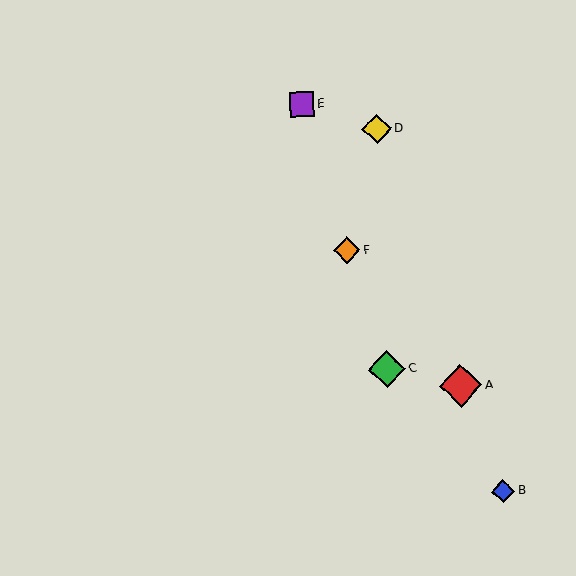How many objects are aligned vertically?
2 objects (C, D) are aligned vertically.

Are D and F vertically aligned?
No, D is at x≈377 and F is at x≈347.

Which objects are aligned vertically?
Objects C, D are aligned vertically.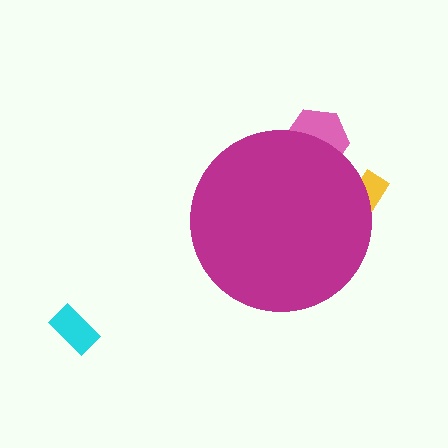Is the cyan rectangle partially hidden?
No, the cyan rectangle is fully visible.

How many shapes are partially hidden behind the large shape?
2 shapes are partially hidden.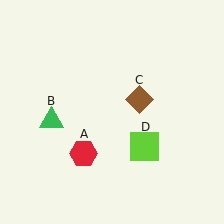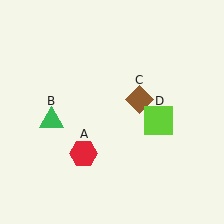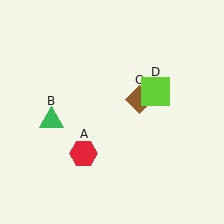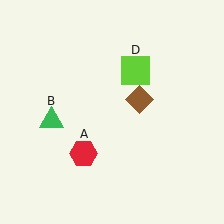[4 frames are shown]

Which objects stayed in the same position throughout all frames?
Red hexagon (object A) and green triangle (object B) and brown diamond (object C) remained stationary.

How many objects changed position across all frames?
1 object changed position: lime square (object D).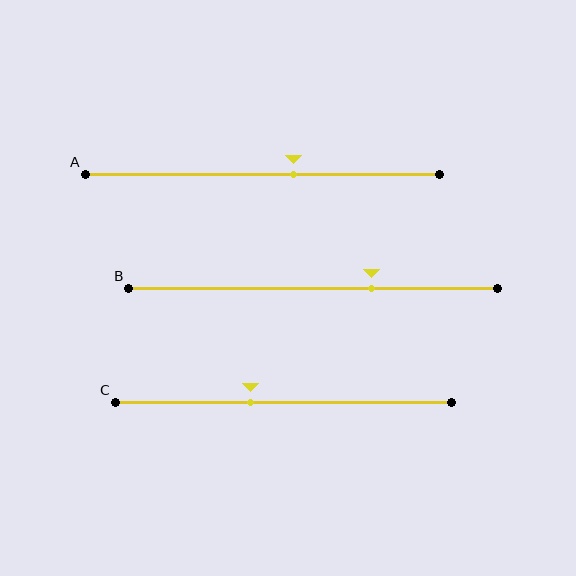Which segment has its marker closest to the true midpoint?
Segment A has its marker closest to the true midpoint.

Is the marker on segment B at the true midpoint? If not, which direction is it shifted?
No, the marker on segment B is shifted to the right by about 16% of the segment length.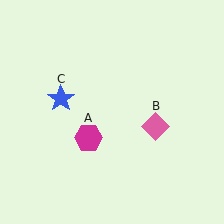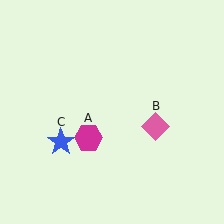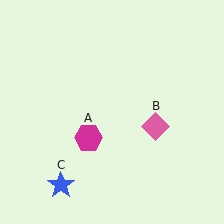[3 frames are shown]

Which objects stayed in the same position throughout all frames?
Magenta hexagon (object A) and pink diamond (object B) remained stationary.